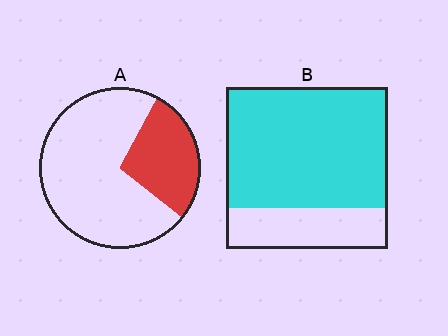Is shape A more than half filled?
No.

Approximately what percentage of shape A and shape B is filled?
A is approximately 30% and B is approximately 75%.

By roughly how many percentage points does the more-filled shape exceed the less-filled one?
By roughly 45 percentage points (B over A).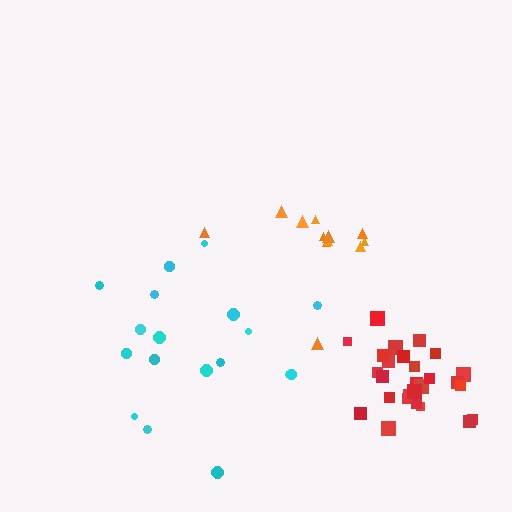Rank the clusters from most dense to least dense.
red, orange, cyan.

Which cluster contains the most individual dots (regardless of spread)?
Red (27).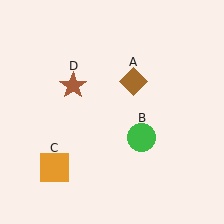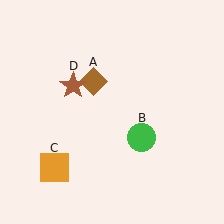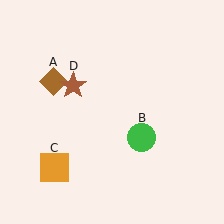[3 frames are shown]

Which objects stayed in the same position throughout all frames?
Green circle (object B) and orange square (object C) and brown star (object D) remained stationary.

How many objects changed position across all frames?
1 object changed position: brown diamond (object A).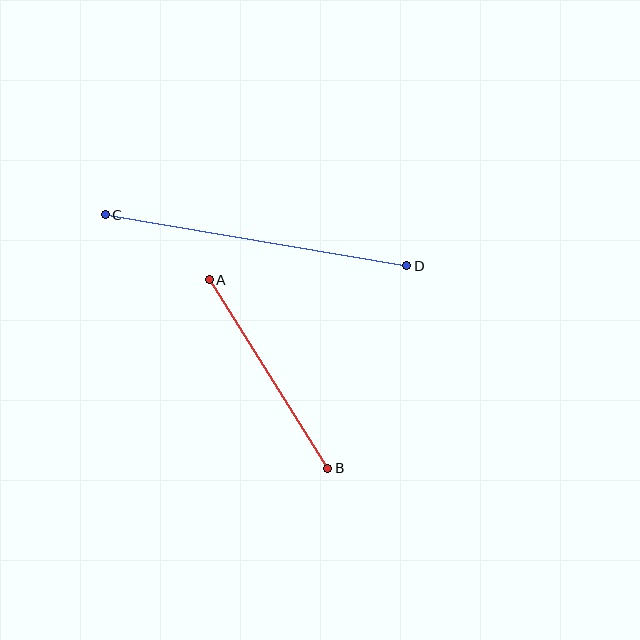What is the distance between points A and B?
The distance is approximately 222 pixels.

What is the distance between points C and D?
The distance is approximately 306 pixels.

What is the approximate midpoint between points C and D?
The midpoint is at approximately (256, 240) pixels.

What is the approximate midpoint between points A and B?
The midpoint is at approximately (268, 374) pixels.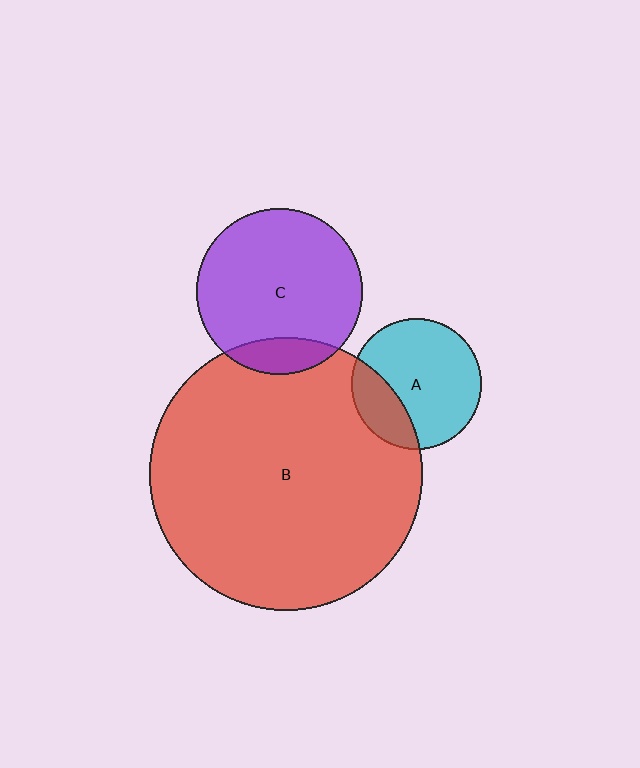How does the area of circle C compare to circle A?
Approximately 1.6 times.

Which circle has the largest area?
Circle B (red).